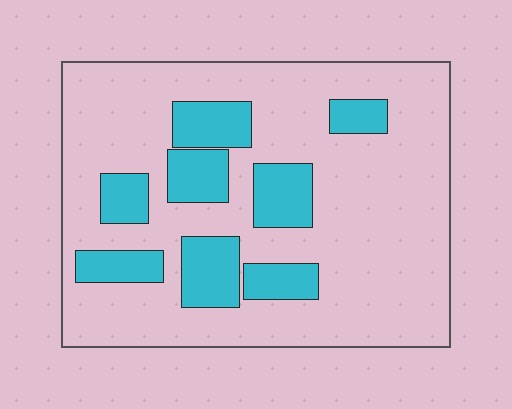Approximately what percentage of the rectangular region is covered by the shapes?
Approximately 25%.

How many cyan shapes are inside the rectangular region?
8.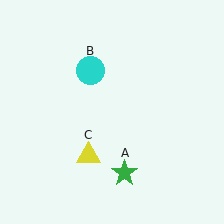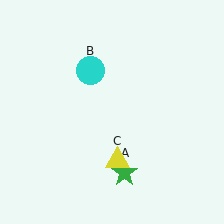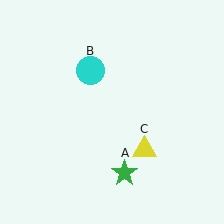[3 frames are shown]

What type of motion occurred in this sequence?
The yellow triangle (object C) rotated counterclockwise around the center of the scene.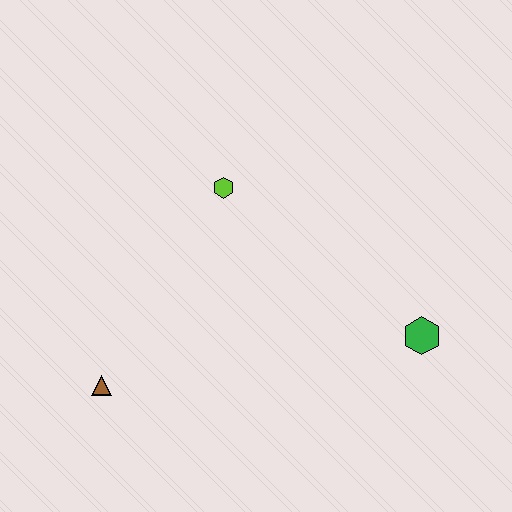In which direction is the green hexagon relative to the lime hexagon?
The green hexagon is to the right of the lime hexagon.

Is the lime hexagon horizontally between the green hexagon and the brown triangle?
Yes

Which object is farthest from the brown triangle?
The green hexagon is farthest from the brown triangle.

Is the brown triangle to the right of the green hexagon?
No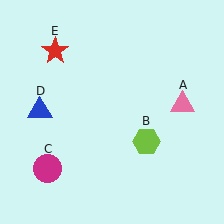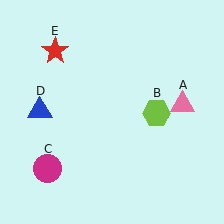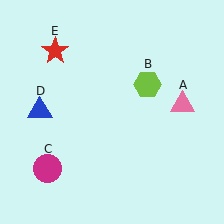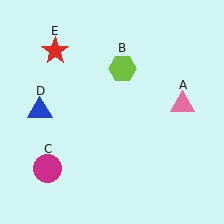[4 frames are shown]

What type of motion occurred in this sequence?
The lime hexagon (object B) rotated counterclockwise around the center of the scene.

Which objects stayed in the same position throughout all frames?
Pink triangle (object A) and magenta circle (object C) and blue triangle (object D) and red star (object E) remained stationary.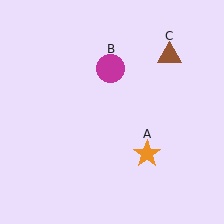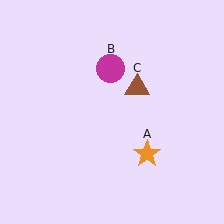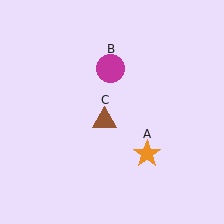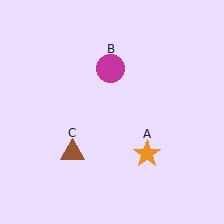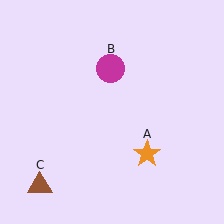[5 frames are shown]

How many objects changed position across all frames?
1 object changed position: brown triangle (object C).